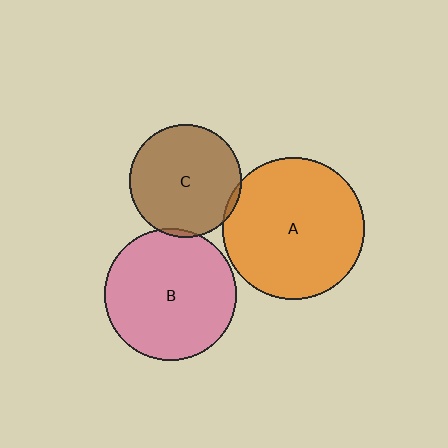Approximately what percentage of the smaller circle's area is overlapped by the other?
Approximately 5%.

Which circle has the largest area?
Circle A (orange).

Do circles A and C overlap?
Yes.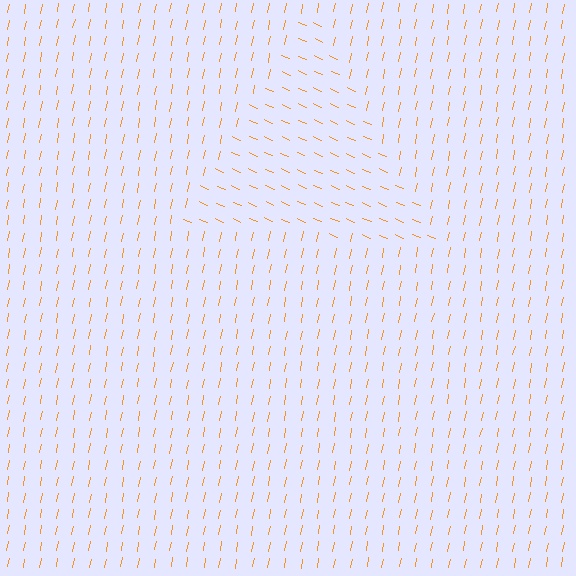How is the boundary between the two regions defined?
The boundary is defined purely by a change in line orientation (approximately 77 degrees difference). All lines are the same color and thickness.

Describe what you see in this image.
The image is filled with small orange line segments. A triangle region in the image has lines oriented differently from the surrounding lines, creating a visible texture boundary.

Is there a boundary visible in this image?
Yes, there is a texture boundary formed by a change in line orientation.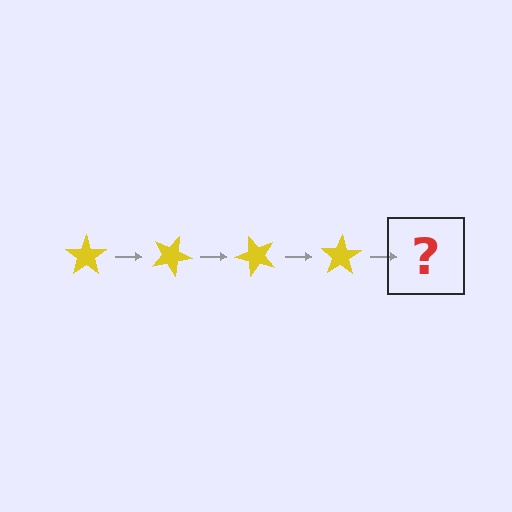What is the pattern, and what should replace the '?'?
The pattern is that the star rotates 25 degrees each step. The '?' should be a yellow star rotated 100 degrees.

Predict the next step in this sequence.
The next step is a yellow star rotated 100 degrees.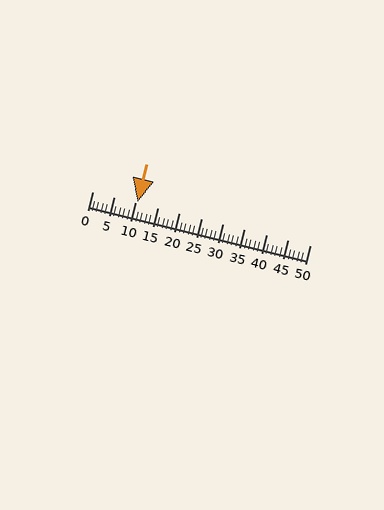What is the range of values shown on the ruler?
The ruler shows values from 0 to 50.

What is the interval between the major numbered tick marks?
The major tick marks are spaced 5 units apart.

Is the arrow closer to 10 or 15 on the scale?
The arrow is closer to 10.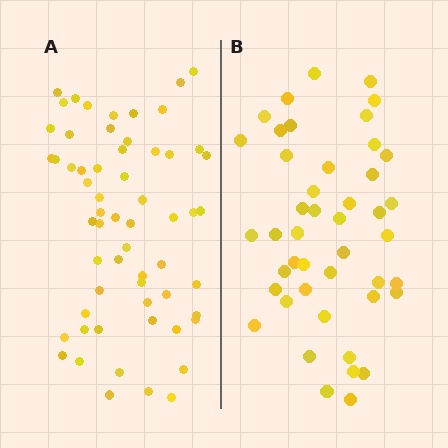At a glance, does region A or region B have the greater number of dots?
Region A (the left region) has more dots.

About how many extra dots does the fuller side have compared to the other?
Region A has approximately 15 more dots than region B.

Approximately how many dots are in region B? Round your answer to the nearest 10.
About 40 dots. (The exact count is 45, which rounds to 40.)